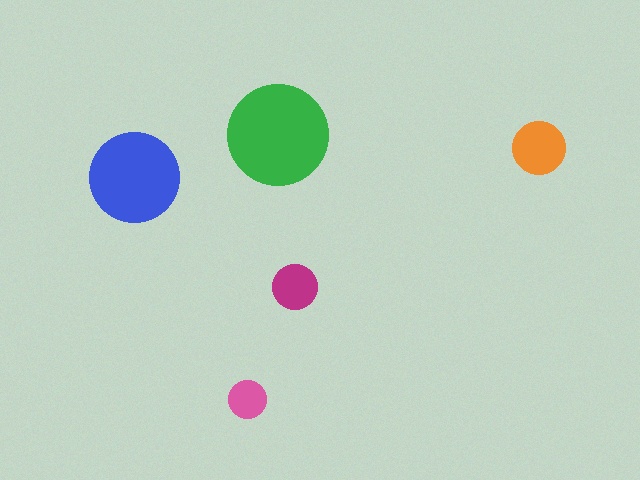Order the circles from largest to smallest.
the green one, the blue one, the orange one, the magenta one, the pink one.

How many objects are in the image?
There are 5 objects in the image.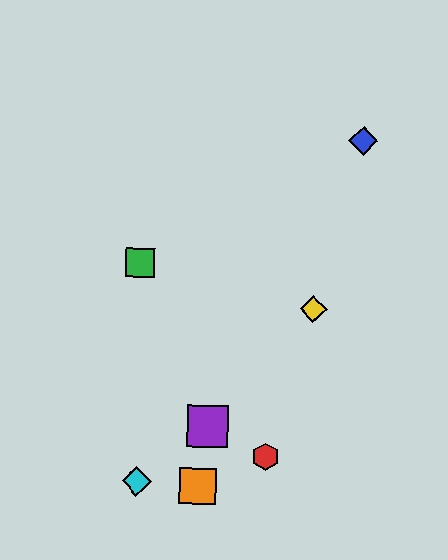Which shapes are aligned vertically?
The green square, the cyan diamond are aligned vertically.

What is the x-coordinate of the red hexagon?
The red hexagon is at x≈265.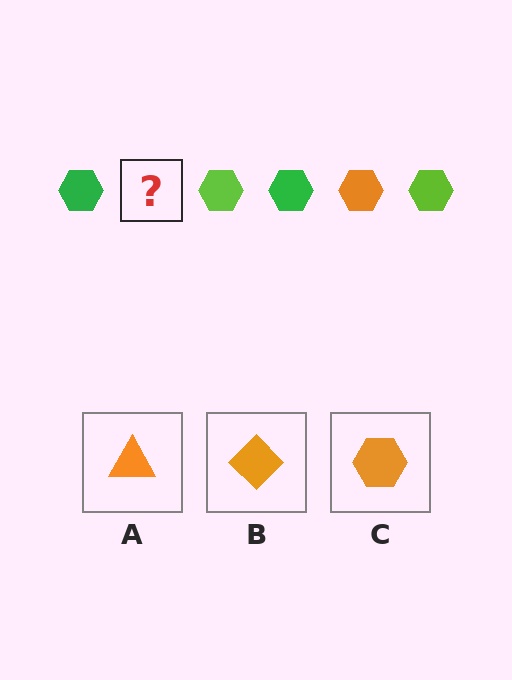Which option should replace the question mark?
Option C.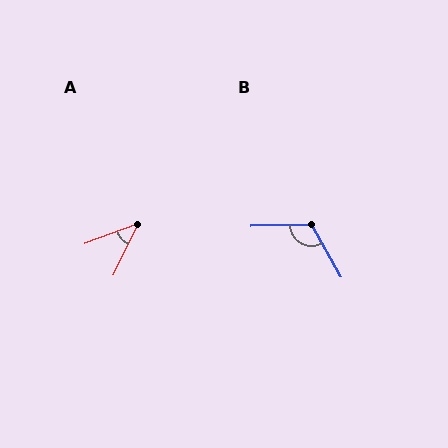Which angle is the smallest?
A, at approximately 44 degrees.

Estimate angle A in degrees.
Approximately 44 degrees.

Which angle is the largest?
B, at approximately 117 degrees.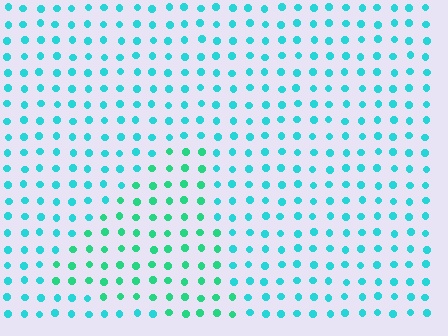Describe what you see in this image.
The image is filled with small cyan elements in a uniform arrangement. A triangle-shaped region is visible where the elements are tinted to a slightly different hue, forming a subtle color boundary.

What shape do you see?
I see a triangle.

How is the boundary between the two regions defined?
The boundary is defined purely by a slight shift in hue (about 29 degrees). Spacing, size, and orientation are identical on both sides.